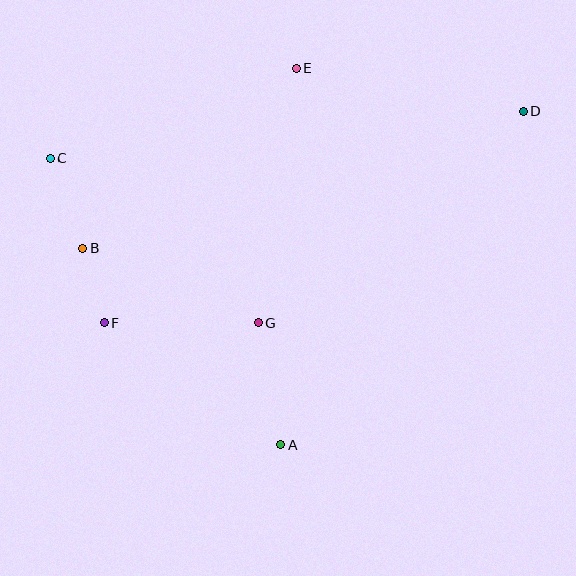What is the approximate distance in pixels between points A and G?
The distance between A and G is approximately 124 pixels.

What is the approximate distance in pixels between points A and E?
The distance between A and E is approximately 377 pixels.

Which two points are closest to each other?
Points B and F are closest to each other.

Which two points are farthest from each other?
Points C and D are farthest from each other.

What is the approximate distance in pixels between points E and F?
The distance between E and F is approximately 318 pixels.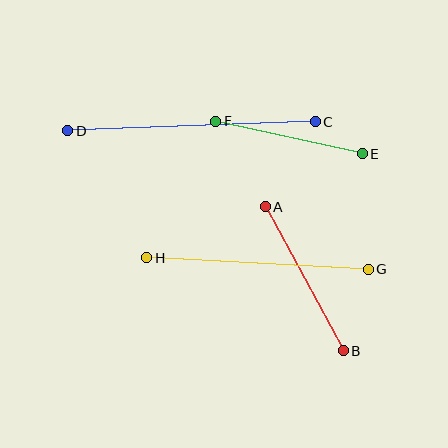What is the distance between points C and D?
The distance is approximately 247 pixels.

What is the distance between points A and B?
The distance is approximately 164 pixels.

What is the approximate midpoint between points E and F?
The midpoint is at approximately (289, 137) pixels.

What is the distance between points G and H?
The distance is approximately 221 pixels.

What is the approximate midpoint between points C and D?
The midpoint is at approximately (192, 126) pixels.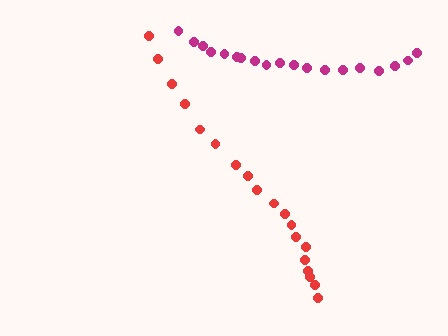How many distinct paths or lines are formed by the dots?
There are 2 distinct paths.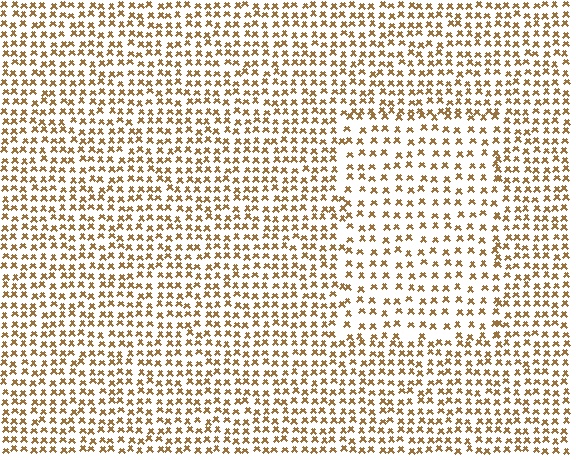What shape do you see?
I see a rectangle.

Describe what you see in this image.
The image contains small brown elements arranged at two different densities. A rectangle-shaped region is visible where the elements are less densely packed than the surrounding area.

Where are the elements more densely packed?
The elements are more densely packed outside the rectangle boundary.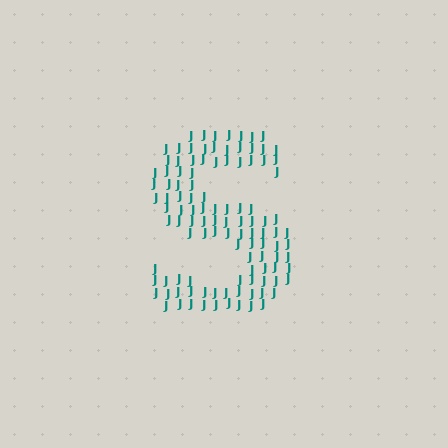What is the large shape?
The large shape is the letter S.